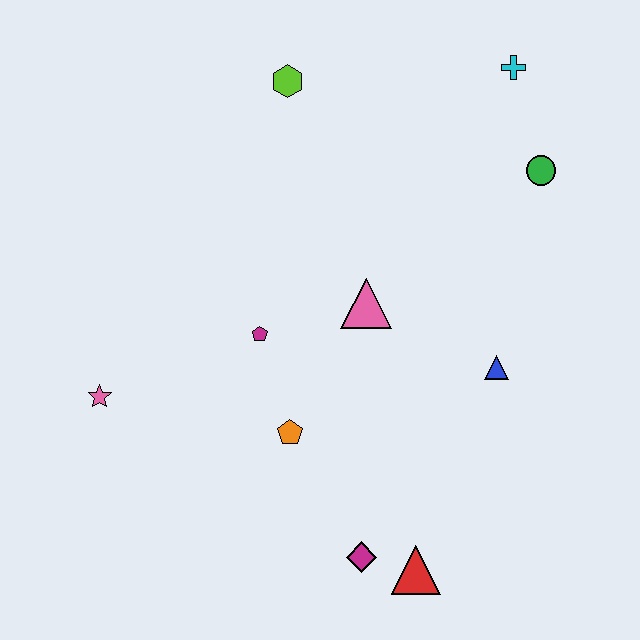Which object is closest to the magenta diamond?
The red triangle is closest to the magenta diamond.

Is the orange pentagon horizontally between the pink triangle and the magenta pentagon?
Yes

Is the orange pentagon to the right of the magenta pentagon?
Yes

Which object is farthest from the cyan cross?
The pink star is farthest from the cyan cross.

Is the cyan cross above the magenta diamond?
Yes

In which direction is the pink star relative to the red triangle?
The pink star is to the left of the red triangle.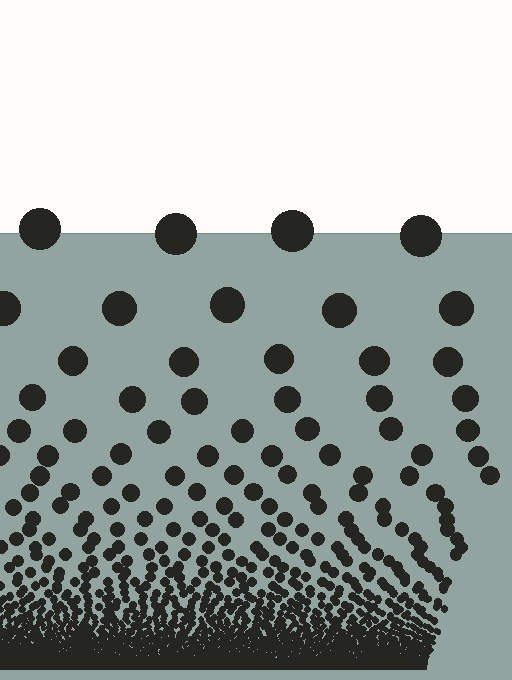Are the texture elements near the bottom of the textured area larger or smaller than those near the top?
Smaller. The gradient is inverted — elements near the bottom are smaller and denser.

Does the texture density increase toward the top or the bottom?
Density increases toward the bottom.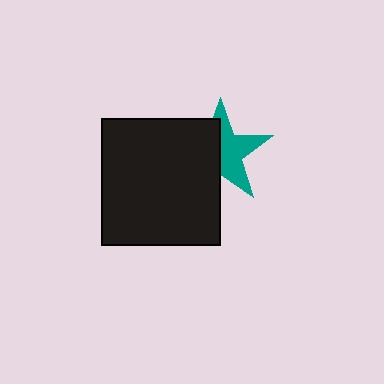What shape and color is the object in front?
The object in front is a black rectangle.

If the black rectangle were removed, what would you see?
You would see the complete teal star.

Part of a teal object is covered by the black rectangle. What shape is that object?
It is a star.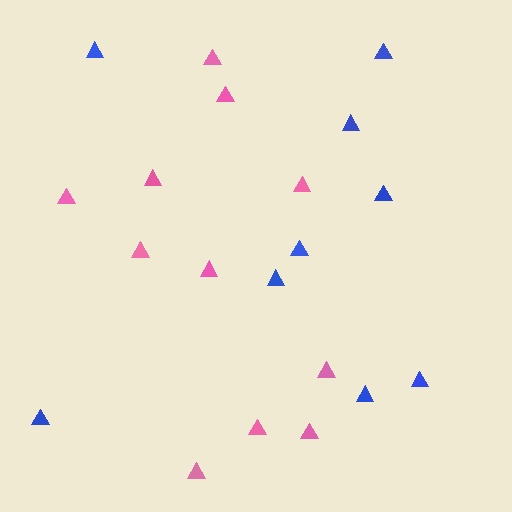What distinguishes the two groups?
There are 2 groups: one group of blue triangles (9) and one group of pink triangles (11).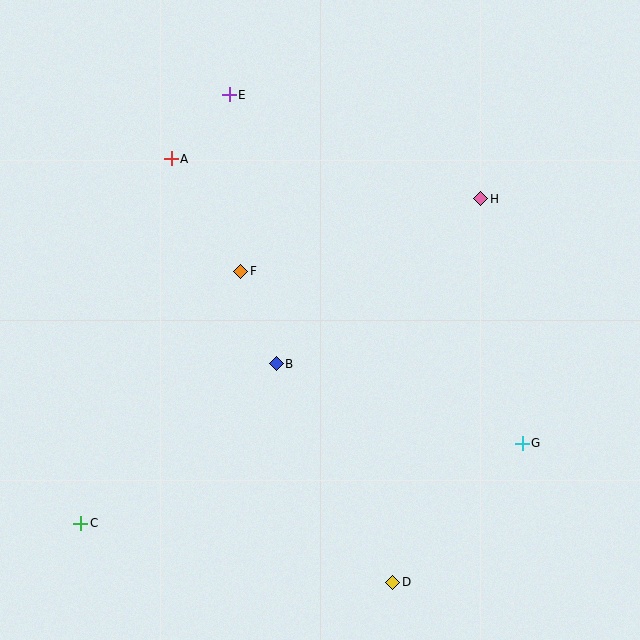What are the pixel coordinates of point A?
Point A is at (171, 159).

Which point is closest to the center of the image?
Point B at (276, 364) is closest to the center.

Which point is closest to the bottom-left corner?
Point C is closest to the bottom-left corner.